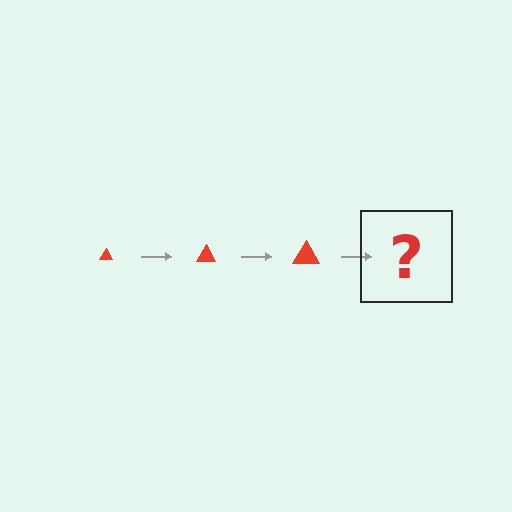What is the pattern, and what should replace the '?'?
The pattern is that the triangle gets progressively larger each step. The '?' should be a red triangle, larger than the previous one.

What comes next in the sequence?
The next element should be a red triangle, larger than the previous one.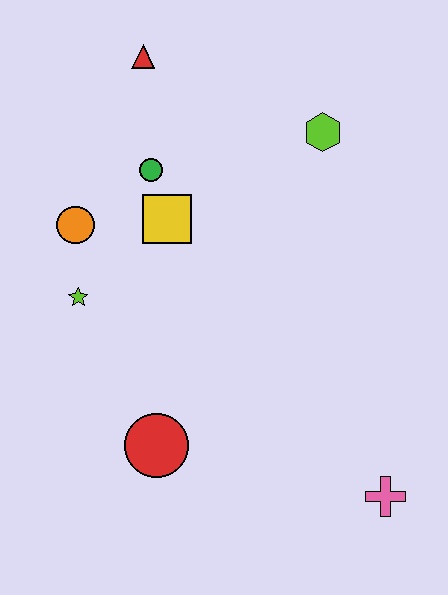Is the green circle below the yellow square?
No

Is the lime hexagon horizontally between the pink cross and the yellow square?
Yes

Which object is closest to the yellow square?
The green circle is closest to the yellow square.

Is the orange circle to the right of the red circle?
No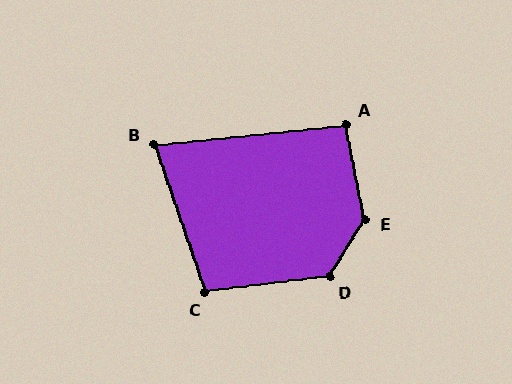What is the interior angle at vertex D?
Approximately 129 degrees (obtuse).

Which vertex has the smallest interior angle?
B, at approximately 77 degrees.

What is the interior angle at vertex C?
Approximately 102 degrees (obtuse).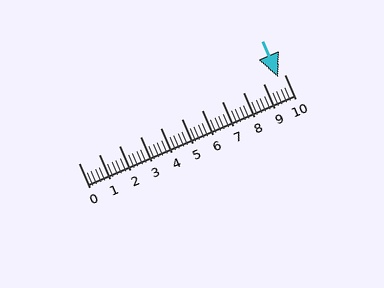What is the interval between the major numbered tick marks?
The major tick marks are spaced 1 units apart.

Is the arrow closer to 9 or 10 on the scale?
The arrow is closer to 10.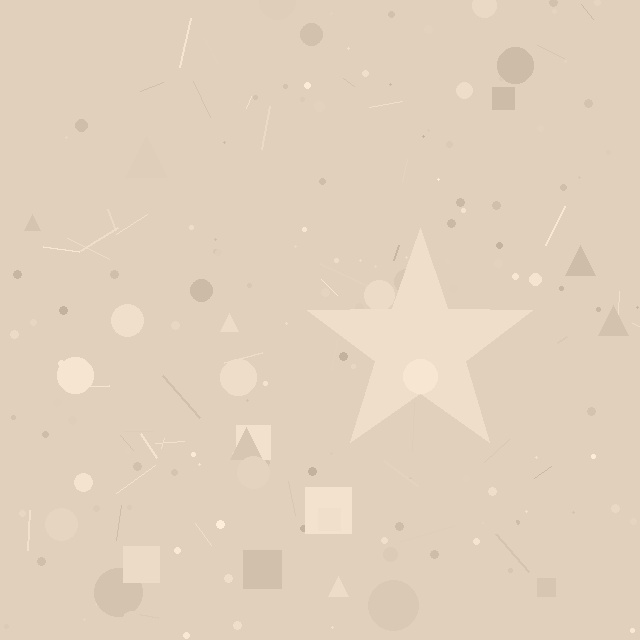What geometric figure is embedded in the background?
A star is embedded in the background.